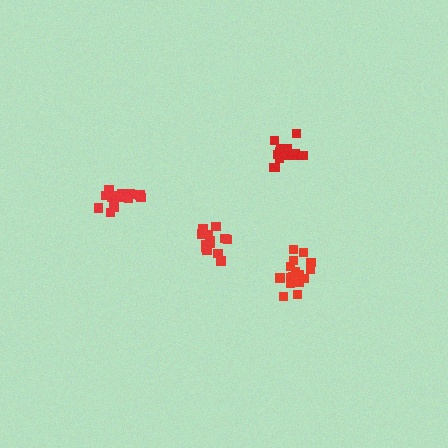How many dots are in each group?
Group 1: 17 dots, Group 2: 15 dots, Group 3: 14 dots, Group 4: 15 dots (61 total).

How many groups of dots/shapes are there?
There are 4 groups.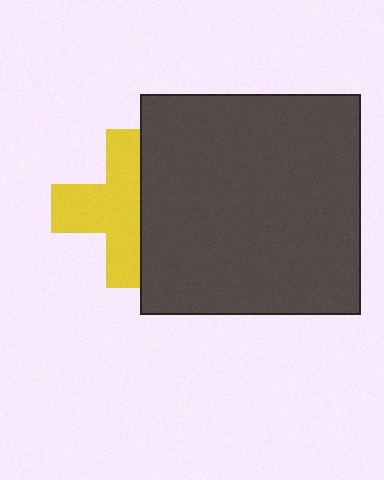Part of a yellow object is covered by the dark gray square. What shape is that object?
It is a cross.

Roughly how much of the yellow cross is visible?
About half of it is visible (roughly 61%).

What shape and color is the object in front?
The object in front is a dark gray square.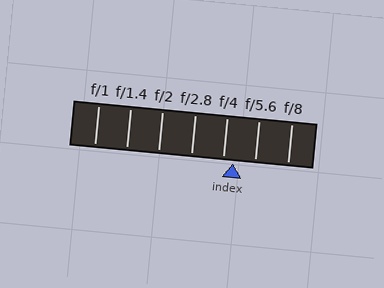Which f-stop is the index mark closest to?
The index mark is closest to f/4.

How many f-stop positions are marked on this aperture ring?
There are 7 f-stop positions marked.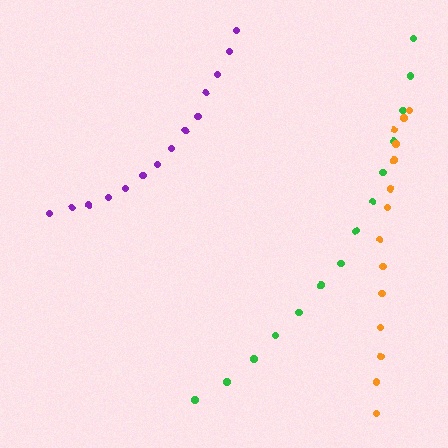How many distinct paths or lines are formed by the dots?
There are 3 distinct paths.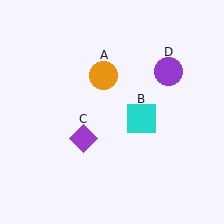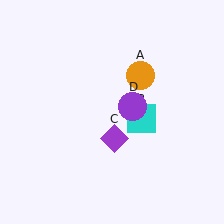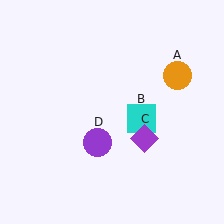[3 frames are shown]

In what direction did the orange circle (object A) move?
The orange circle (object A) moved right.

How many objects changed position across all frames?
3 objects changed position: orange circle (object A), purple diamond (object C), purple circle (object D).